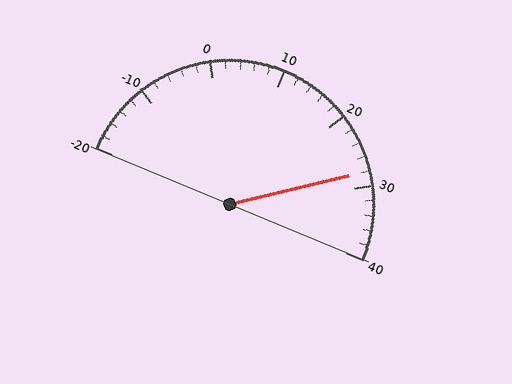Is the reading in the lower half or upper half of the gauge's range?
The reading is in the upper half of the range (-20 to 40).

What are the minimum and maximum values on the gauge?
The gauge ranges from -20 to 40.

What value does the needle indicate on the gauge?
The needle indicates approximately 28.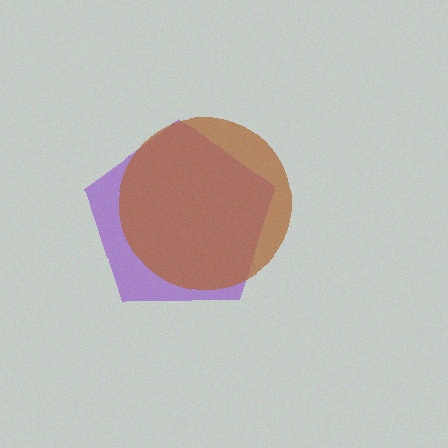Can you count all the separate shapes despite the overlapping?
Yes, there are 2 separate shapes.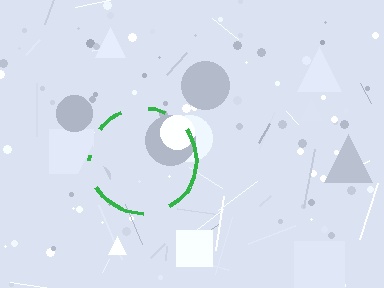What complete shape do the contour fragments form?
The contour fragments form a circle.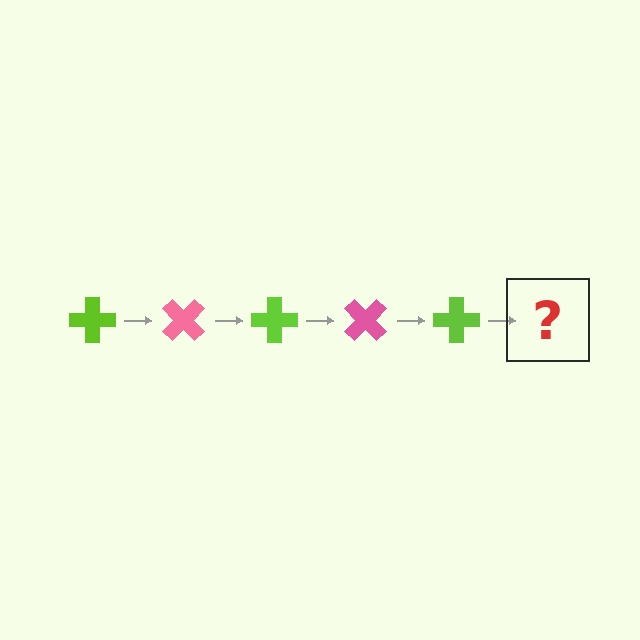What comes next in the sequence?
The next element should be a pink cross, rotated 225 degrees from the start.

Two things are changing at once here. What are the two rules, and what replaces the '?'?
The two rules are that it rotates 45 degrees each step and the color cycles through lime and pink. The '?' should be a pink cross, rotated 225 degrees from the start.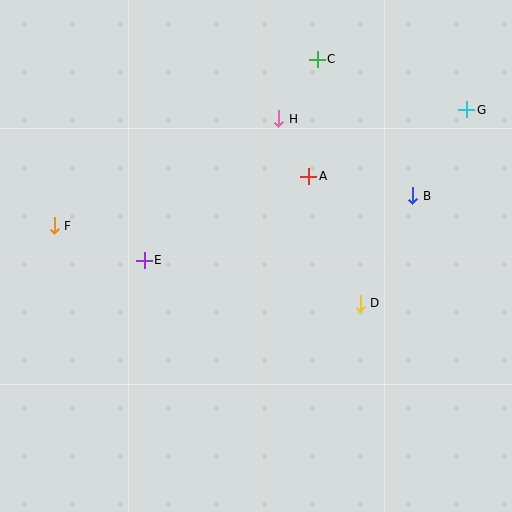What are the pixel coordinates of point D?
Point D is at (360, 303).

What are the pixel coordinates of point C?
Point C is at (317, 59).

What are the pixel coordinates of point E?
Point E is at (144, 260).